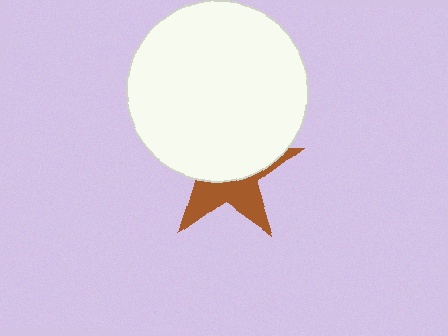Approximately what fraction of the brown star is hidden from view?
Roughly 59% of the brown star is hidden behind the white circle.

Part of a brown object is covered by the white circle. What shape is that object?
It is a star.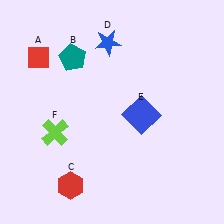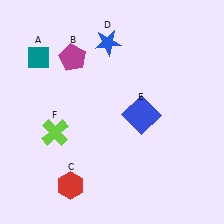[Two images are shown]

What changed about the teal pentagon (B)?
In Image 1, B is teal. In Image 2, it changed to magenta.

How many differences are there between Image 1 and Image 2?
There are 2 differences between the two images.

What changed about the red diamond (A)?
In Image 1, A is red. In Image 2, it changed to teal.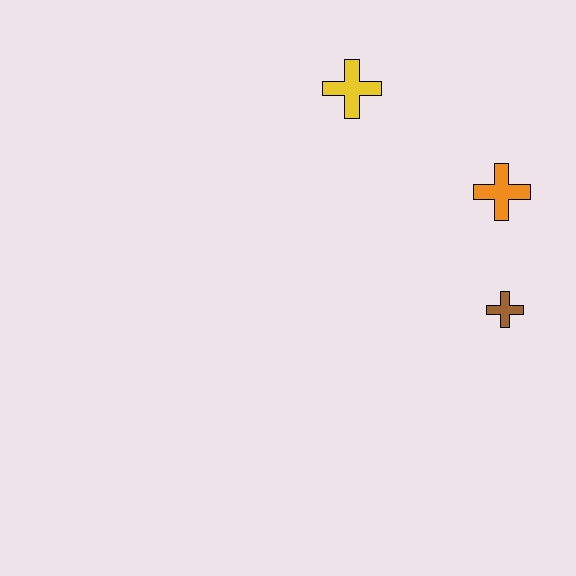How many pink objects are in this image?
There are no pink objects.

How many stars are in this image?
There are no stars.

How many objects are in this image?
There are 3 objects.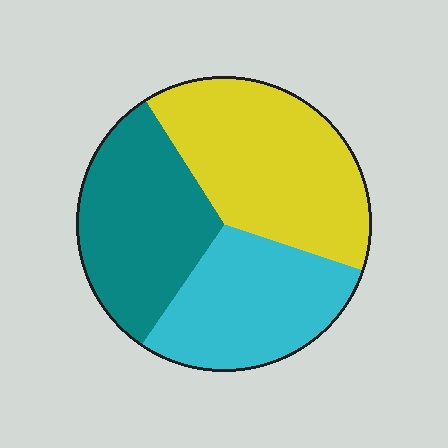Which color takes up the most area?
Yellow, at roughly 40%.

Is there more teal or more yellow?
Yellow.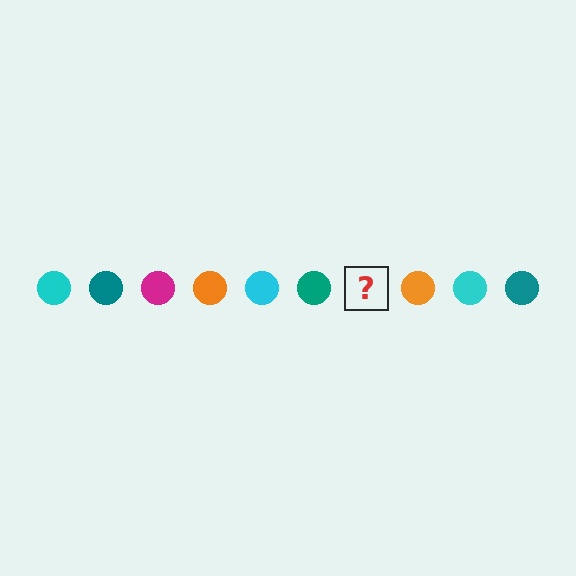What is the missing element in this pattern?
The missing element is a magenta circle.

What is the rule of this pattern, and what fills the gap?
The rule is that the pattern cycles through cyan, teal, magenta, orange circles. The gap should be filled with a magenta circle.